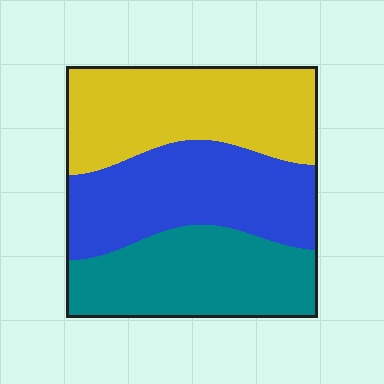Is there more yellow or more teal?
Yellow.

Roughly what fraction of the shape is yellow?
Yellow covers around 35% of the shape.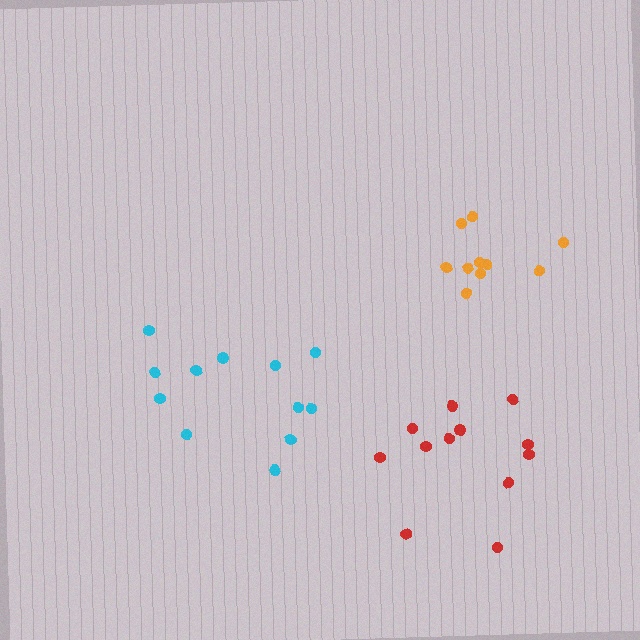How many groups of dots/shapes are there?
There are 3 groups.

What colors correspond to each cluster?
The clusters are colored: red, cyan, orange.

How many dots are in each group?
Group 1: 12 dots, Group 2: 12 dots, Group 3: 10 dots (34 total).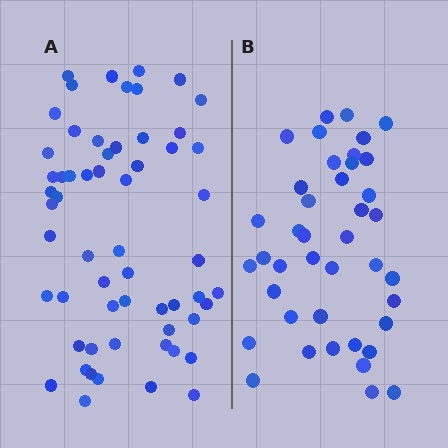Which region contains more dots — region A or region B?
Region A (the left region) has more dots.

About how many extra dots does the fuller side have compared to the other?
Region A has approximately 20 more dots than region B.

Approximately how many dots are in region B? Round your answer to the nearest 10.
About 40 dots. (The exact count is 41, which rounds to 40.)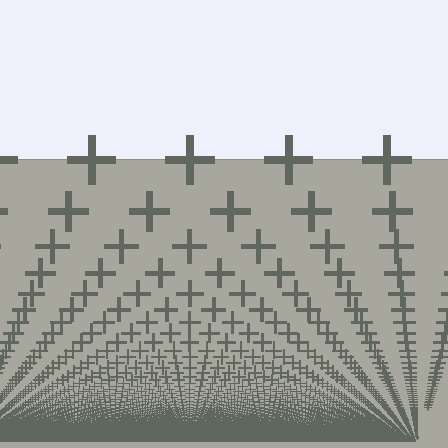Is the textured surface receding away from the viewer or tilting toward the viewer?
The surface appears to tilt toward the viewer. Texture elements get larger and sparser toward the top.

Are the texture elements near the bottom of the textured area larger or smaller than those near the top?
Smaller. The gradient is inverted — elements near the bottom are smaller and denser.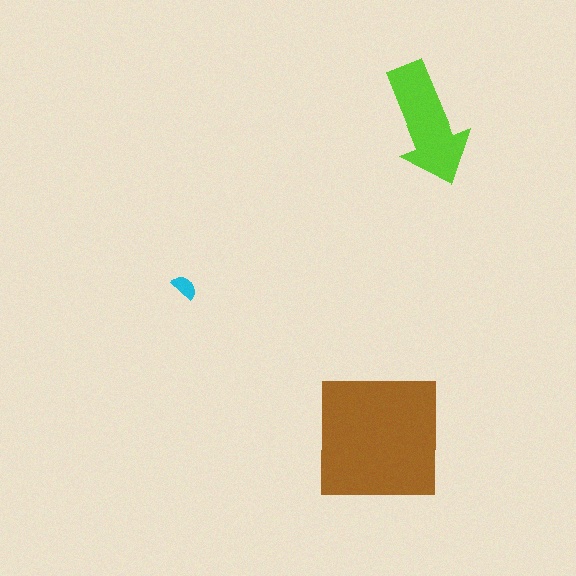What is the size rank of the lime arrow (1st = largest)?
2nd.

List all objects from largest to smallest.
The brown square, the lime arrow, the cyan semicircle.